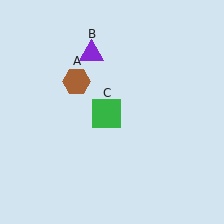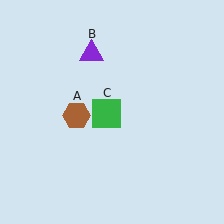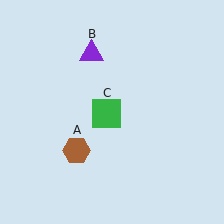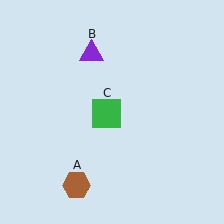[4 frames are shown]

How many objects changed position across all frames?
1 object changed position: brown hexagon (object A).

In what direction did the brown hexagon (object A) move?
The brown hexagon (object A) moved down.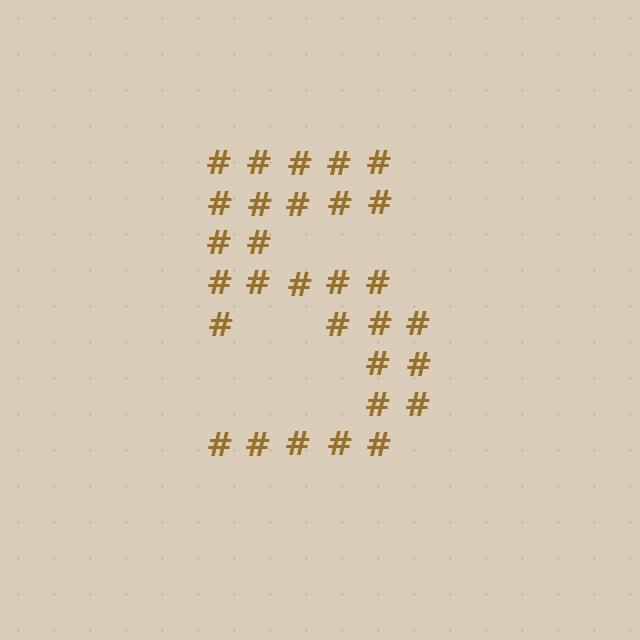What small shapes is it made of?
It is made of small hash symbols.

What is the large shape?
The large shape is the digit 5.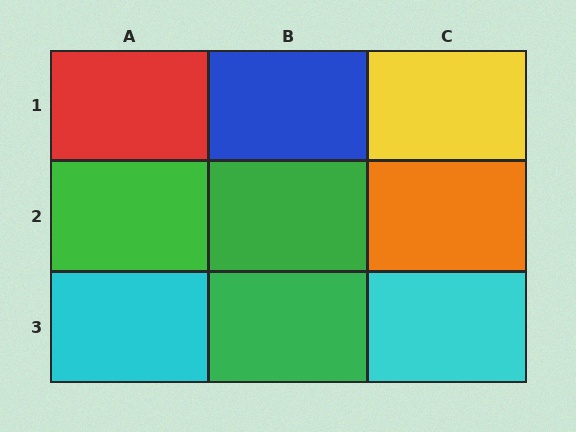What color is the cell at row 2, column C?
Orange.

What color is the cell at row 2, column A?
Green.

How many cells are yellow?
1 cell is yellow.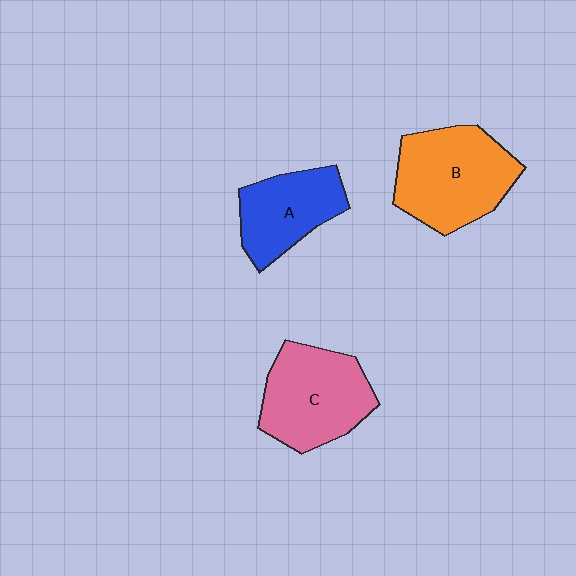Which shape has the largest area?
Shape B (orange).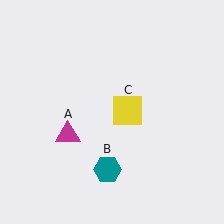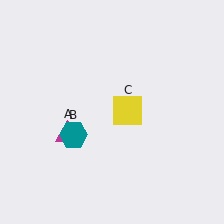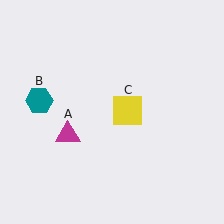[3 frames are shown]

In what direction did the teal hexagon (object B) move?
The teal hexagon (object B) moved up and to the left.